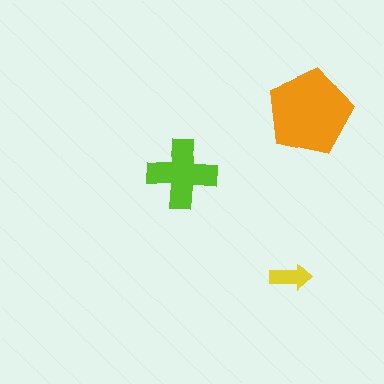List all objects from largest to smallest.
The orange pentagon, the lime cross, the yellow arrow.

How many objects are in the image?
There are 3 objects in the image.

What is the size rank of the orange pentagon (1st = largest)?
1st.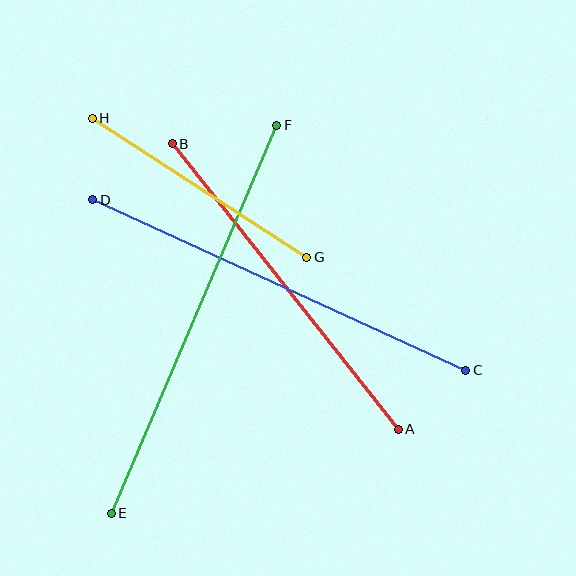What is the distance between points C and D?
The distance is approximately 410 pixels.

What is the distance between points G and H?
The distance is approximately 255 pixels.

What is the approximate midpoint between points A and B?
The midpoint is at approximately (285, 287) pixels.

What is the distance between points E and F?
The distance is approximately 422 pixels.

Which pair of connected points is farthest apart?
Points E and F are farthest apart.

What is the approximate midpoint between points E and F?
The midpoint is at approximately (194, 319) pixels.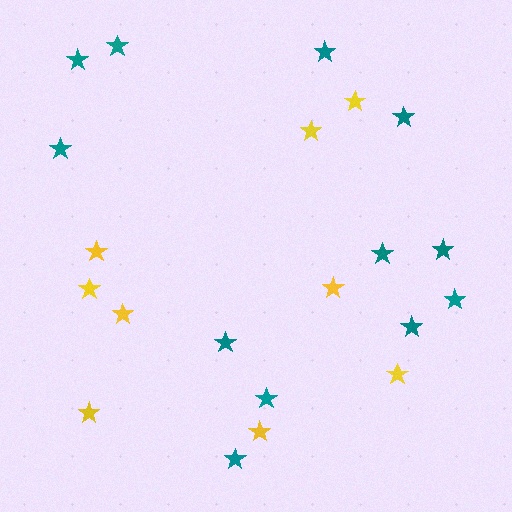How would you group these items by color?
There are 2 groups: one group of yellow stars (9) and one group of teal stars (12).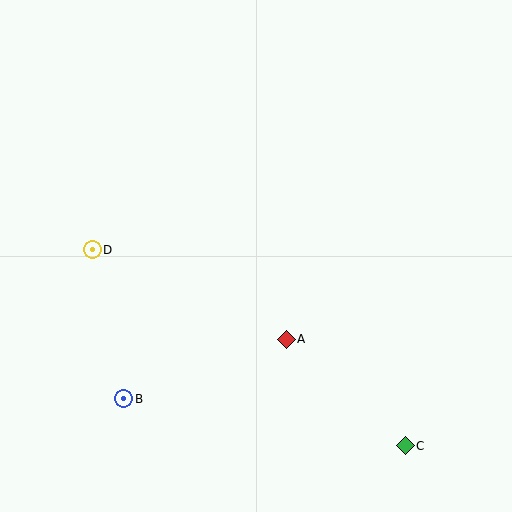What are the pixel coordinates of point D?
Point D is at (92, 250).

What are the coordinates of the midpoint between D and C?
The midpoint between D and C is at (249, 348).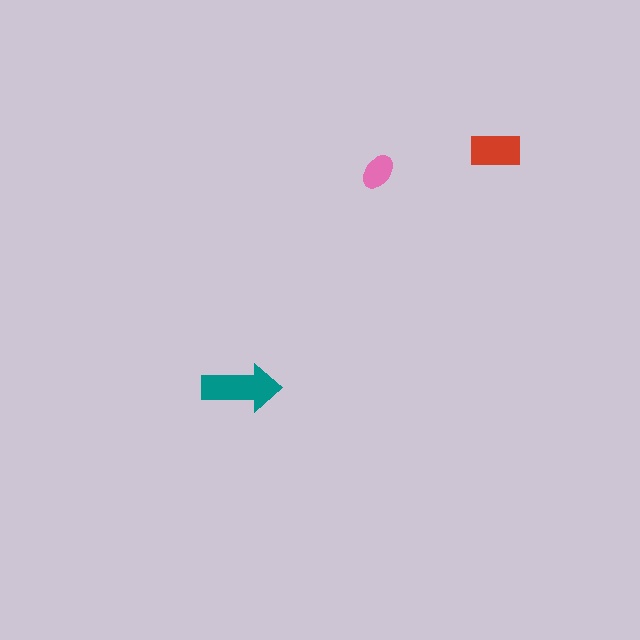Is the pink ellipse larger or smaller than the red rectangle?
Smaller.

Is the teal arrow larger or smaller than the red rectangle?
Larger.